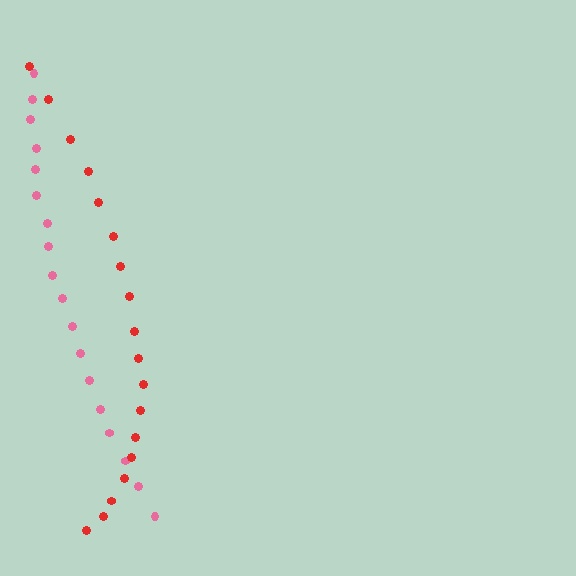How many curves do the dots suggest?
There are 2 distinct paths.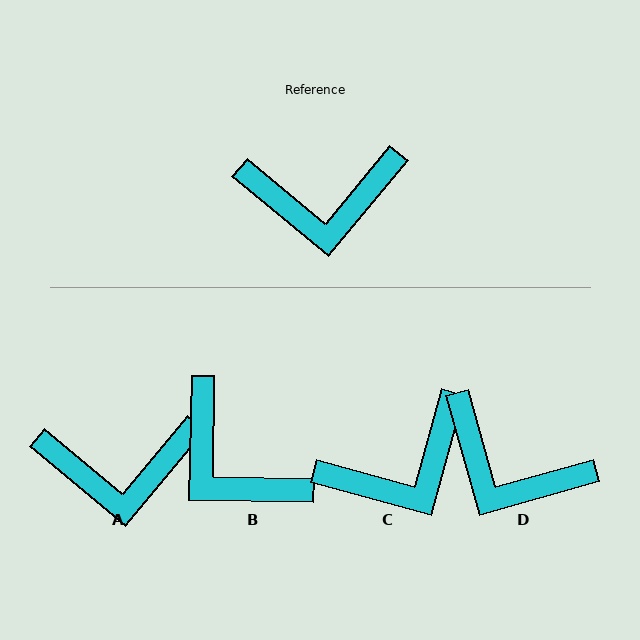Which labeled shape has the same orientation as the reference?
A.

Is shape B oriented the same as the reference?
No, it is off by about 51 degrees.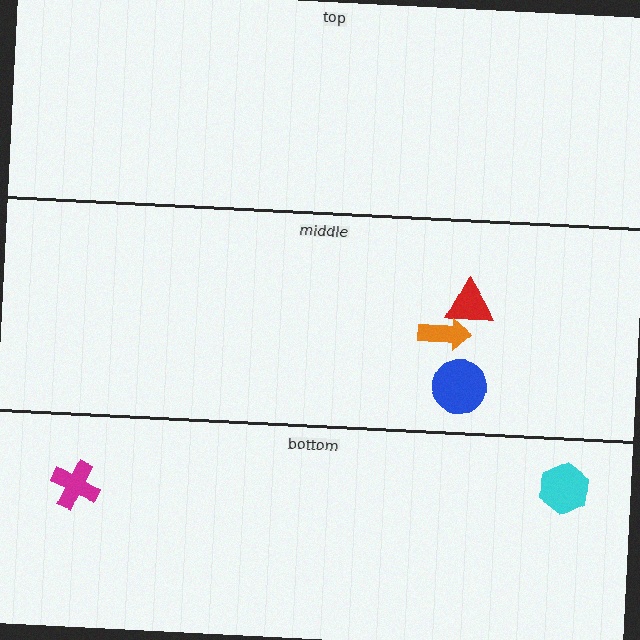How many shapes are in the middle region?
3.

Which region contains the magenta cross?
The bottom region.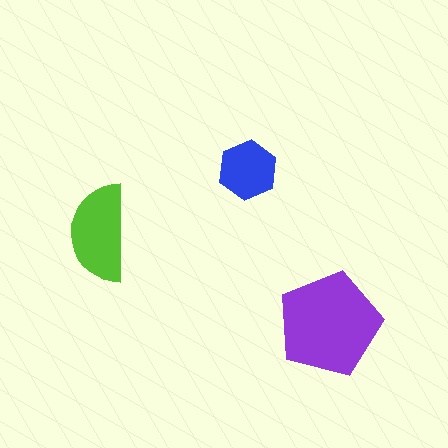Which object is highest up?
The blue hexagon is topmost.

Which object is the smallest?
The blue hexagon.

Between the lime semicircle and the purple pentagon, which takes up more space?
The purple pentagon.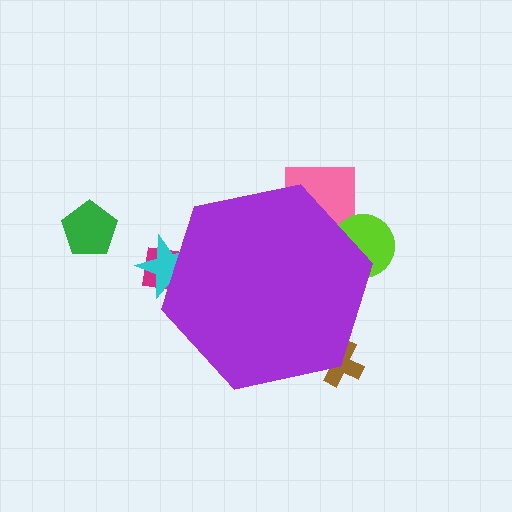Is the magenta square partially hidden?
Yes, the magenta square is partially hidden behind the purple hexagon.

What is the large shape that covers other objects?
A purple hexagon.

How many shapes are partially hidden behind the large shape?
5 shapes are partially hidden.